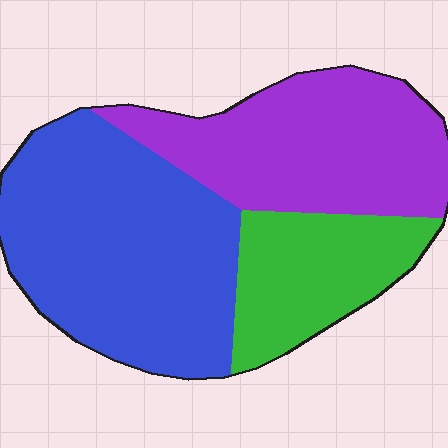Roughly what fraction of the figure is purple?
Purple covers around 35% of the figure.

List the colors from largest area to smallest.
From largest to smallest: blue, purple, green.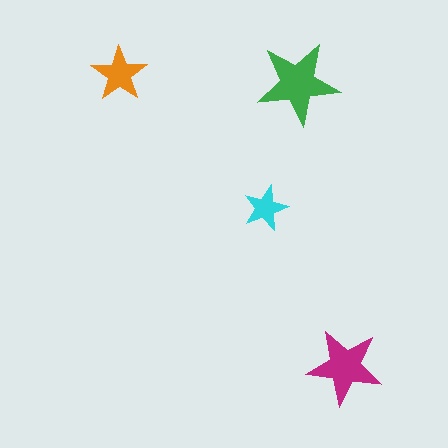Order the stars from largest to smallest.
the green one, the magenta one, the orange one, the cyan one.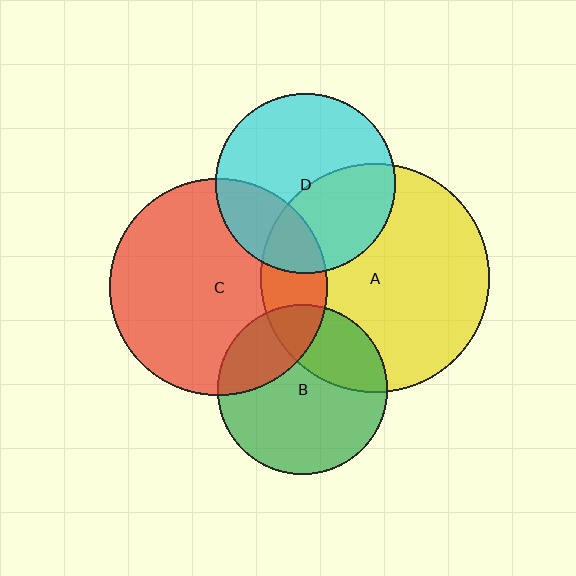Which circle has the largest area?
Circle A (yellow).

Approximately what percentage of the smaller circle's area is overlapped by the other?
Approximately 40%.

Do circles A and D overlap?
Yes.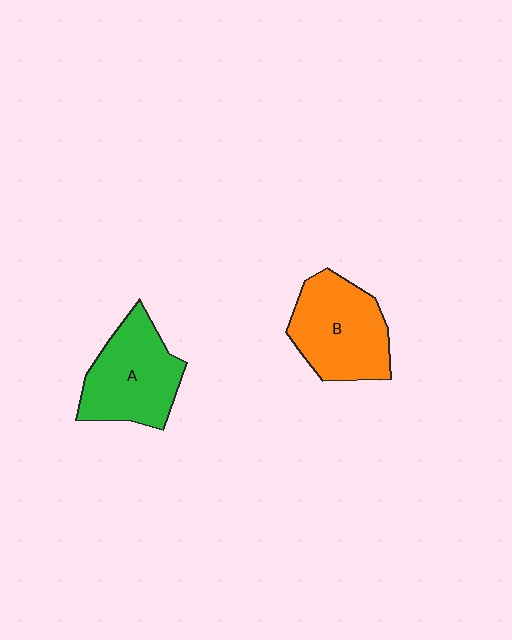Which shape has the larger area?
Shape B (orange).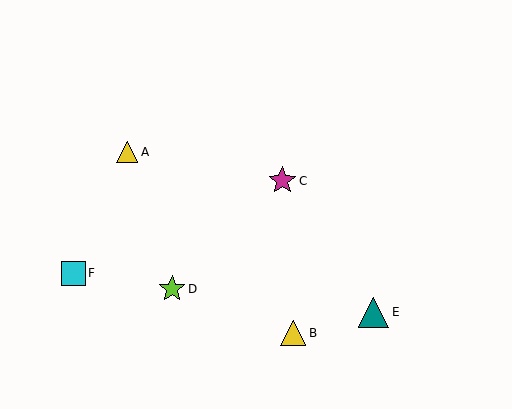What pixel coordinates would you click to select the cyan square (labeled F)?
Click at (73, 273) to select the cyan square F.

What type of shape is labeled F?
Shape F is a cyan square.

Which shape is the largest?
The teal triangle (labeled E) is the largest.